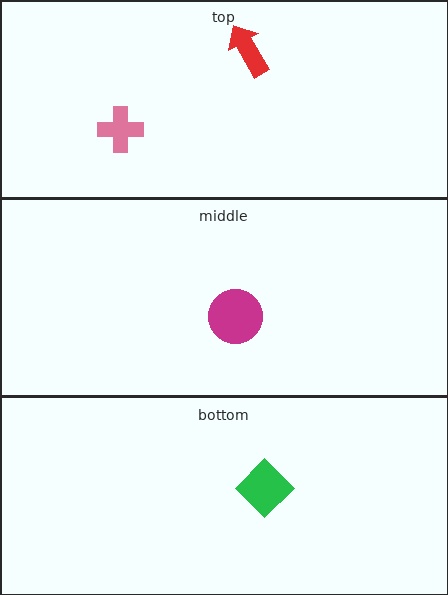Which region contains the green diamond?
The bottom region.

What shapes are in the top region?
The pink cross, the red arrow.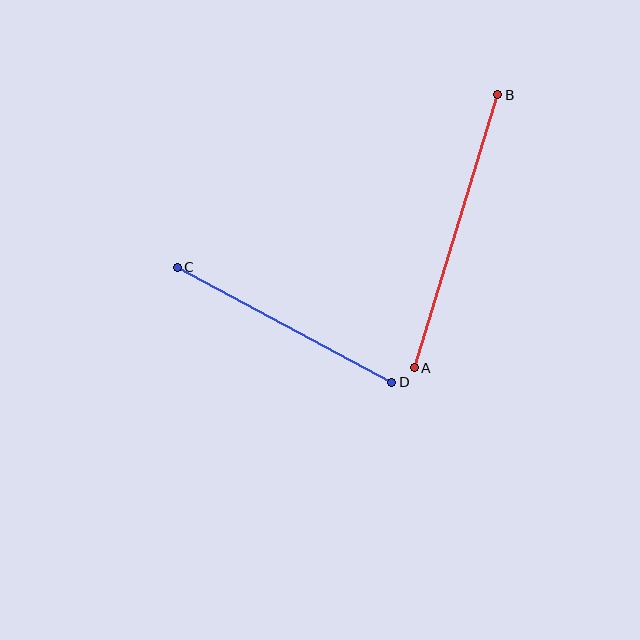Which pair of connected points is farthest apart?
Points A and B are farthest apart.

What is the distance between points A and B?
The distance is approximately 285 pixels.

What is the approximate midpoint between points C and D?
The midpoint is at approximately (285, 325) pixels.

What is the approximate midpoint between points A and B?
The midpoint is at approximately (456, 231) pixels.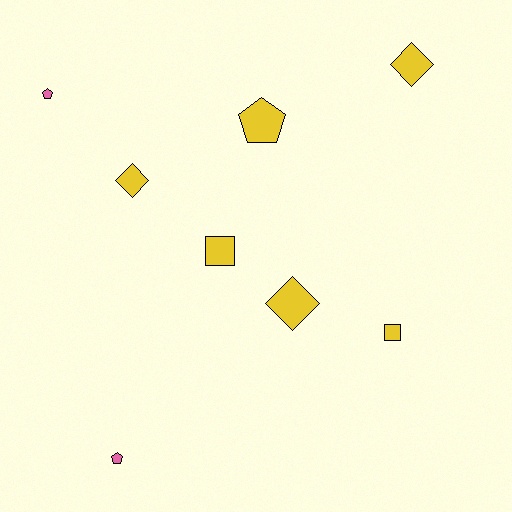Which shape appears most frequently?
Pentagon, with 3 objects.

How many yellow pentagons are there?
There is 1 yellow pentagon.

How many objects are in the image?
There are 8 objects.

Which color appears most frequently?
Yellow, with 6 objects.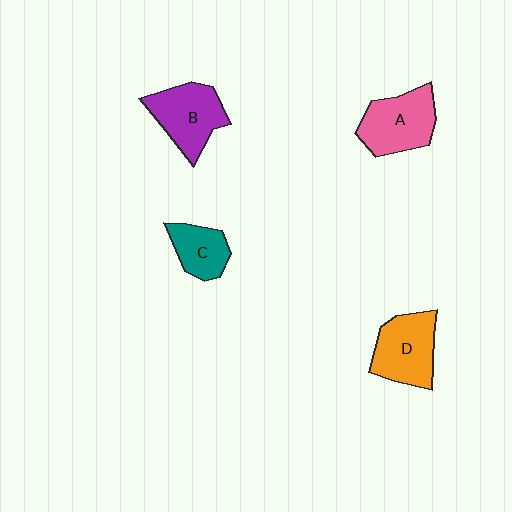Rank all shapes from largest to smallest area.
From largest to smallest: A (pink), D (orange), B (purple), C (teal).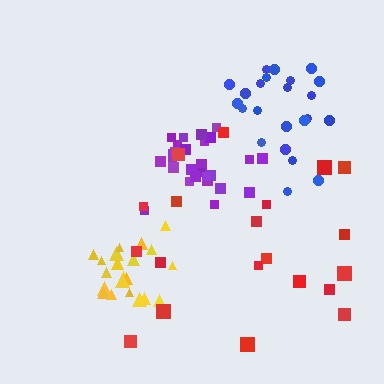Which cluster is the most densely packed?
Yellow.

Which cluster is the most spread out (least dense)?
Red.